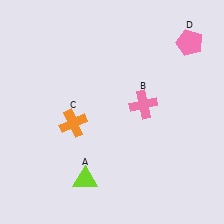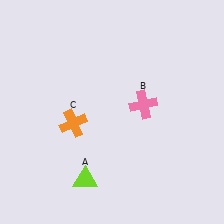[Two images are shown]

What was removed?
The pink pentagon (D) was removed in Image 2.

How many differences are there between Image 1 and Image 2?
There is 1 difference between the two images.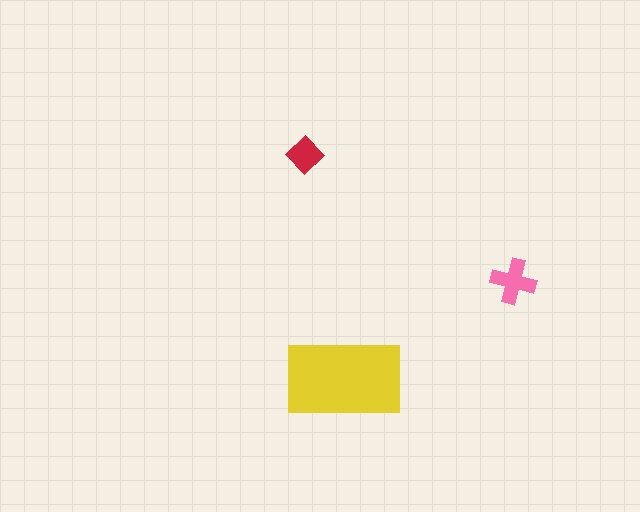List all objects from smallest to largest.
The red diamond, the pink cross, the yellow rectangle.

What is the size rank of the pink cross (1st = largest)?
2nd.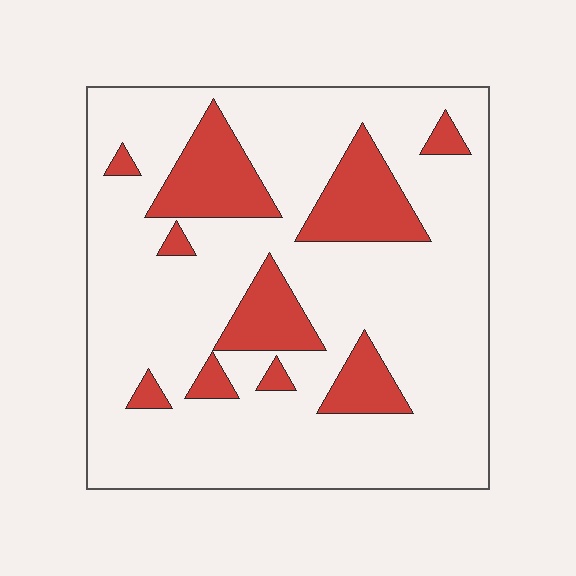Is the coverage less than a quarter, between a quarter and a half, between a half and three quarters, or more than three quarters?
Less than a quarter.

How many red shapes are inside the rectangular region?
10.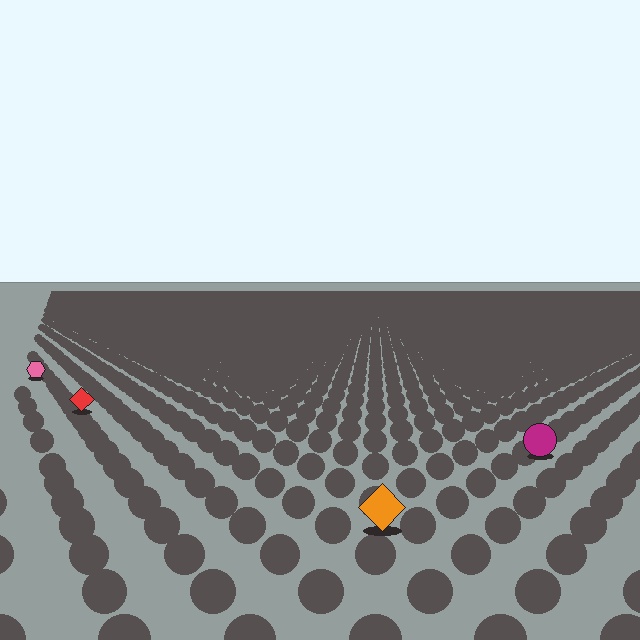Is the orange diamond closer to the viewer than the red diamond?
Yes. The orange diamond is closer — you can tell from the texture gradient: the ground texture is coarser near it.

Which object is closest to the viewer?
The orange diamond is closest. The texture marks near it are larger and more spread out.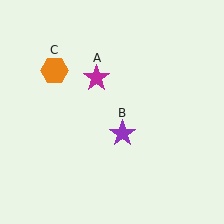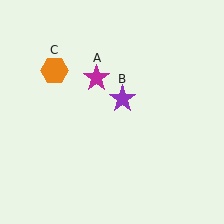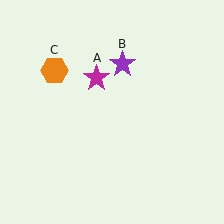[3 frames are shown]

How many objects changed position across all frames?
1 object changed position: purple star (object B).